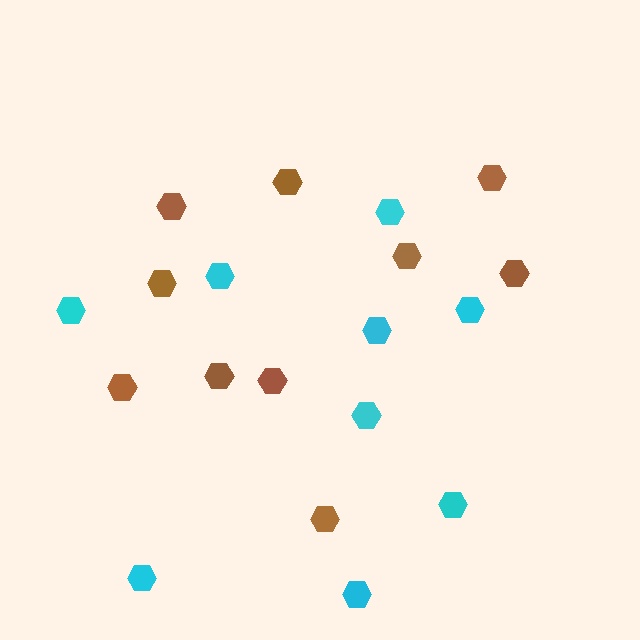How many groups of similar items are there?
There are 2 groups: one group of cyan hexagons (9) and one group of brown hexagons (10).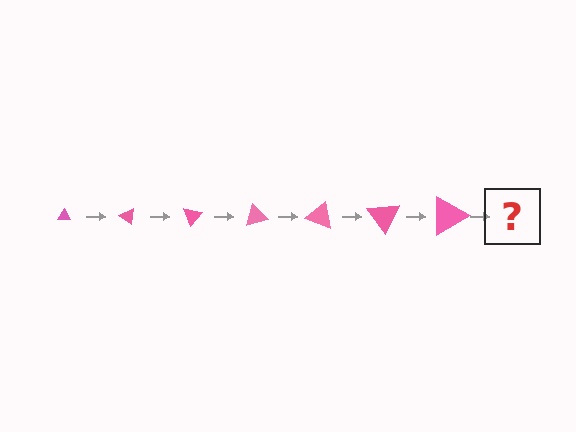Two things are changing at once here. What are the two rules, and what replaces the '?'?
The two rules are that the triangle grows larger each step and it rotates 35 degrees each step. The '?' should be a triangle, larger than the previous one and rotated 245 degrees from the start.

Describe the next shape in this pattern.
It should be a triangle, larger than the previous one and rotated 245 degrees from the start.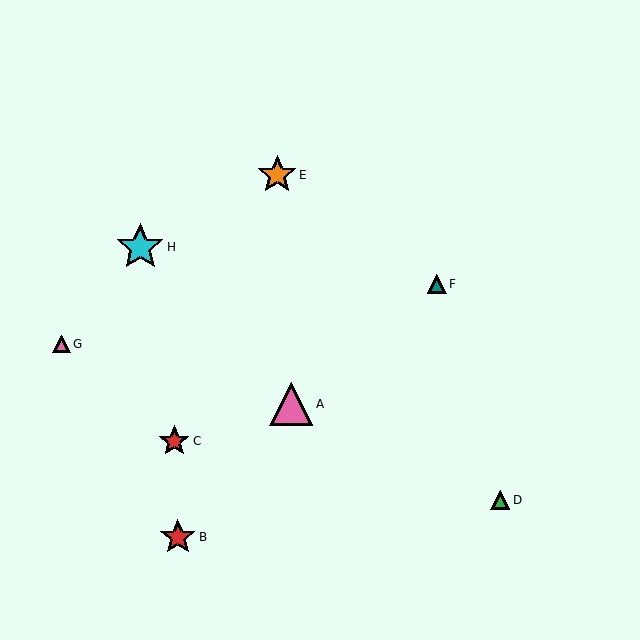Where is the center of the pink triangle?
The center of the pink triangle is at (291, 404).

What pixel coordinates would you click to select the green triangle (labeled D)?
Click at (500, 500) to select the green triangle D.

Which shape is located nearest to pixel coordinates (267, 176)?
The orange star (labeled E) at (277, 175) is nearest to that location.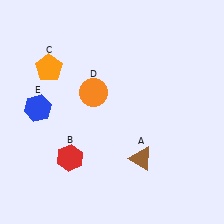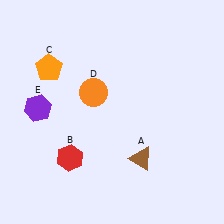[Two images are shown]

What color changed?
The hexagon (E) changed from blue in Image 1 to purple in Image 2.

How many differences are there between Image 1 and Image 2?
There is 1 difference between the two images.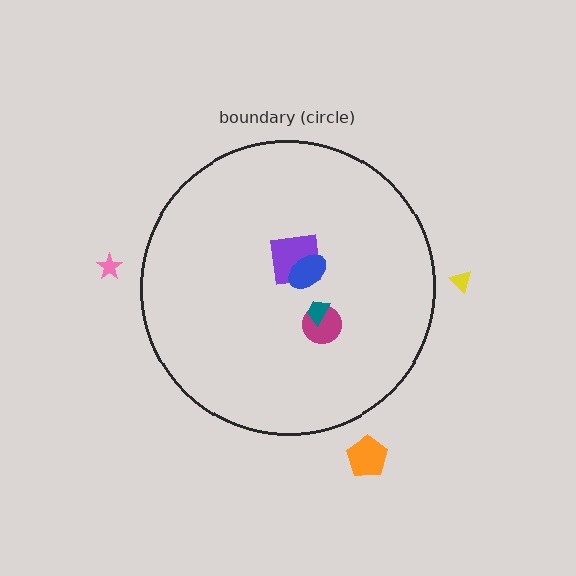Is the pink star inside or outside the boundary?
Outside.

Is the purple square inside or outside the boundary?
Inside.